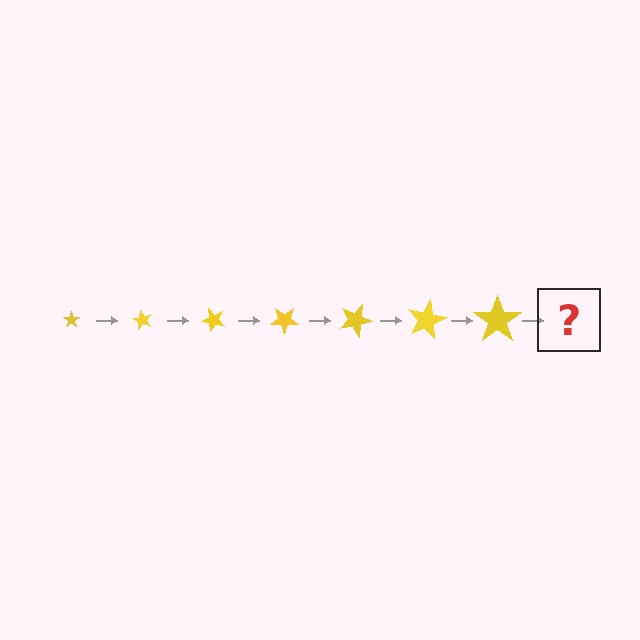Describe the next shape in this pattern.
It should be a star, larger than the previous one and rotated 420 degrees from the start.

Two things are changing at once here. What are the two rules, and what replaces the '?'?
The two rules are that the star grows larger each step and it rotates 60 degrees each step. The '?' should be a star, larger than the previous one and rotated 420 degrees from the start.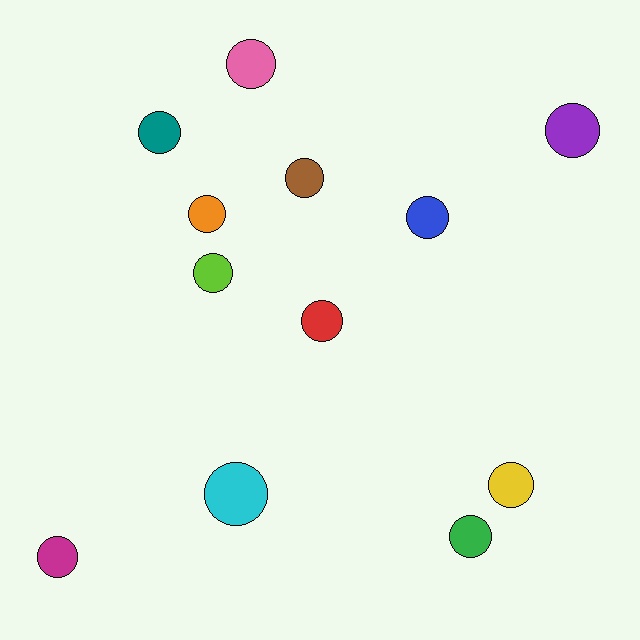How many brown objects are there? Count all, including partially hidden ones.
There is 1 brown object.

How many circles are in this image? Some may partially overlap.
There are 12 circles.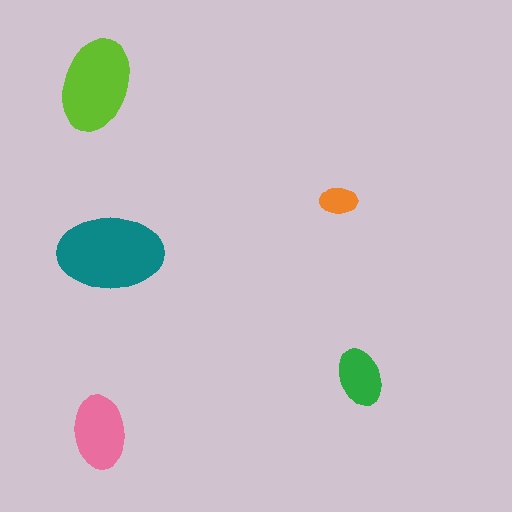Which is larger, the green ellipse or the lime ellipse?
The lime one.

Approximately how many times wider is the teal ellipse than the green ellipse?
About 2 times wider.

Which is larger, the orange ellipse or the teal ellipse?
The teal one.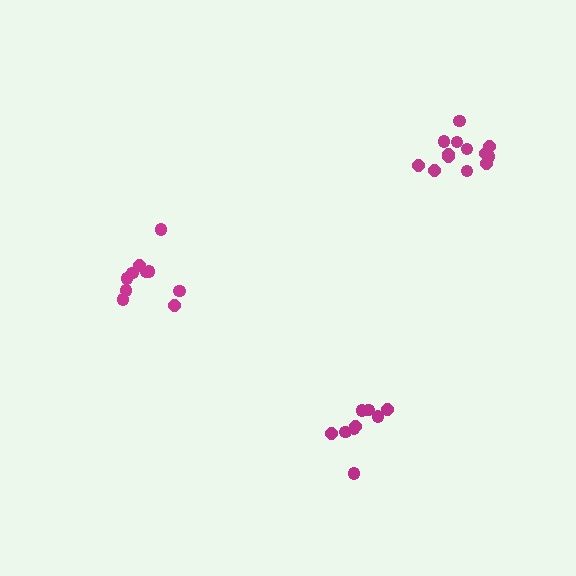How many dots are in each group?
Group 1: 13 dots, Group 2: 10 dots, Group 3: 9 dots (32 total).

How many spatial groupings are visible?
There are 3 spatial groupings.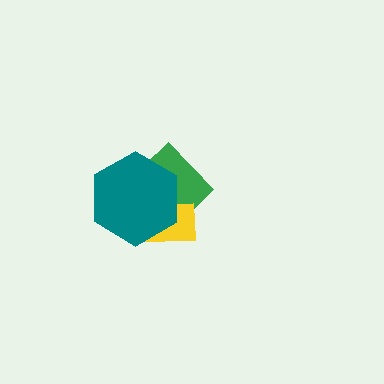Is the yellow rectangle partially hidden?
Yes, it is partially covered by another shape.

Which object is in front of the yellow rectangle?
The teal hexagon is in front of the yellow rectangle.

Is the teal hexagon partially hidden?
No, no other shape covers it.